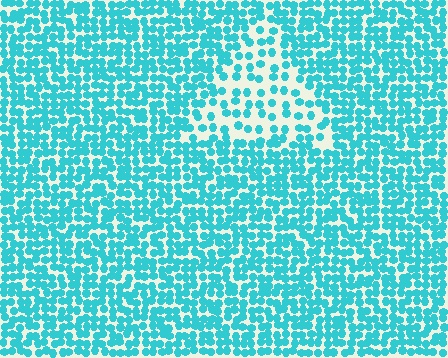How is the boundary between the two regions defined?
The boundary is defined by a change in element density (approximately 2.2x ratio). All elements are the same color, size, and shape.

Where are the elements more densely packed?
The elements are more densely packed outside the triangle boundary.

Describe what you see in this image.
The image contains small cyan elements arranged at two different densities. A triangle-shaped region is visible where the elements are less densely packed than the surrounding area.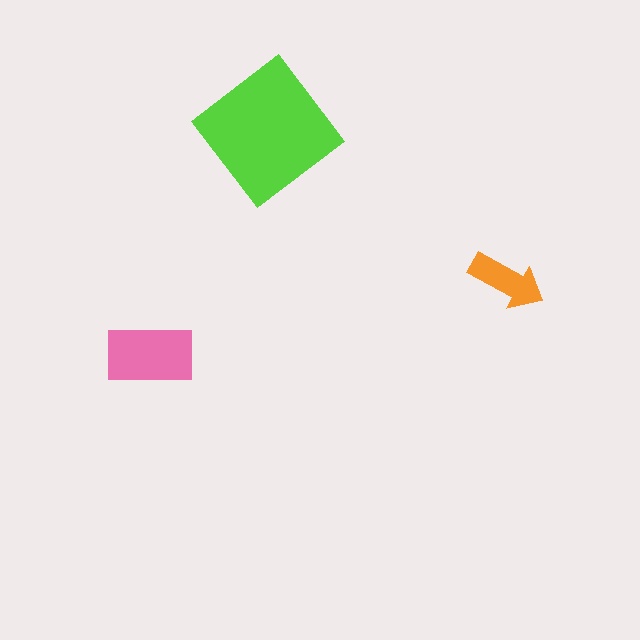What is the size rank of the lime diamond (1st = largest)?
1st.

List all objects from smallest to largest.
The orange arrow, the pink rectangle, the lime diamond.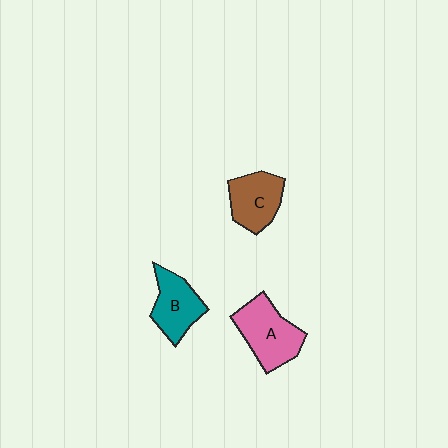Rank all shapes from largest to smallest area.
From largest to smallest: A (pink), C (brown), B (teal).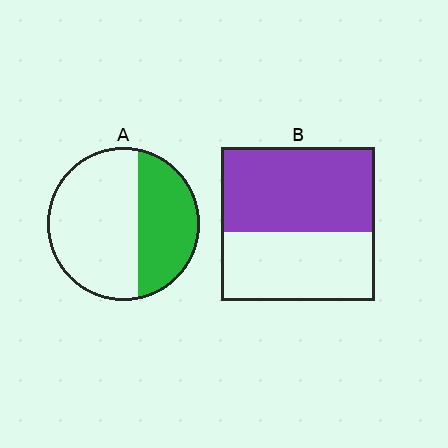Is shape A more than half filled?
No.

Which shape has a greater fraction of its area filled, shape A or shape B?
Shape B.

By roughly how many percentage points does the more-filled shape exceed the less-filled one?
By roughly 15 percentage points (B over A).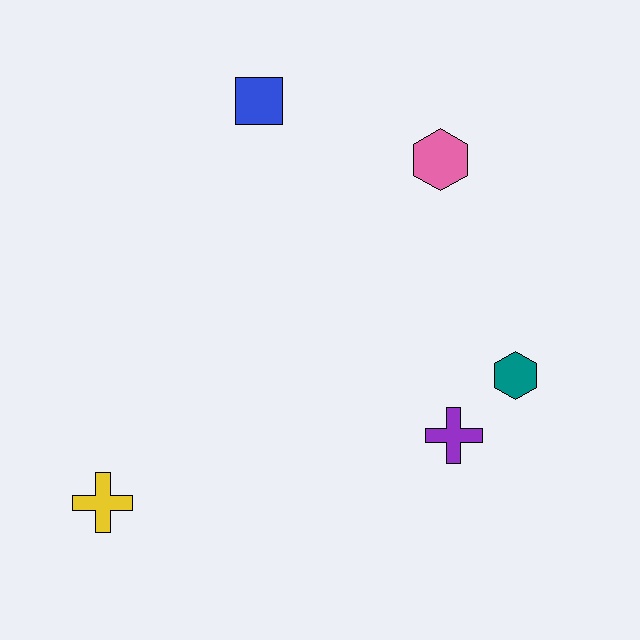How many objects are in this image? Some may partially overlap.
There are 5 objects.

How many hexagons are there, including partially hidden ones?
There are 2 hexagons.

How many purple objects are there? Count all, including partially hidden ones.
There is 1 purple object.